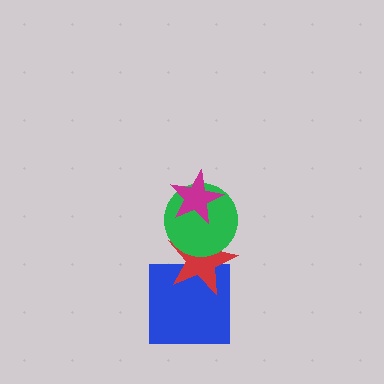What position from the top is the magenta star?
The magenta star is 1st from the top.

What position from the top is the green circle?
The green circle is 2nd from the top.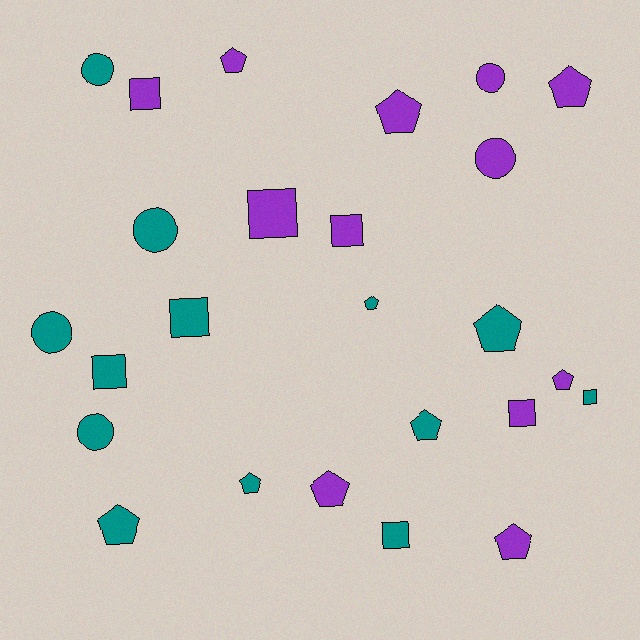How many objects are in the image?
There are 25 objects.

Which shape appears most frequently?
Pentagon, with 11 objects.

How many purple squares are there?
There are 4 purple squares.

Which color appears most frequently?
Teal, with 13 objects.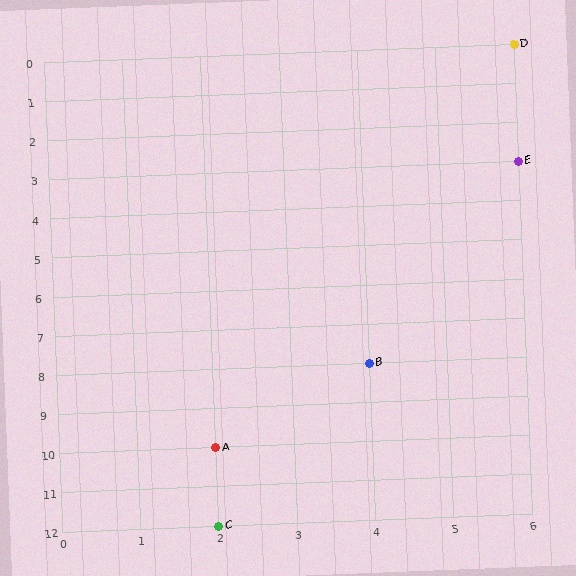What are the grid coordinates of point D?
Point D is at grid coordinates (6, 0).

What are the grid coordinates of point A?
Point A is at grid coordinates (2, 10).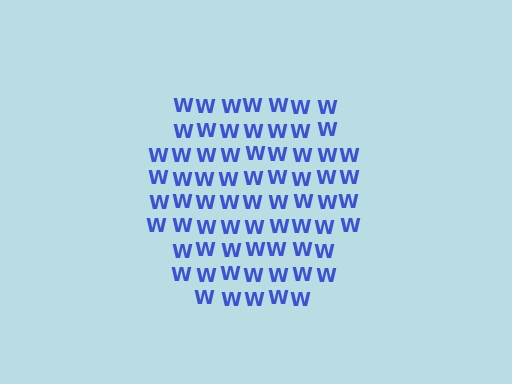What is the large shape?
The large shape is a hexagon.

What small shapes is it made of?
It is made of small letter W's.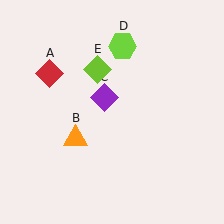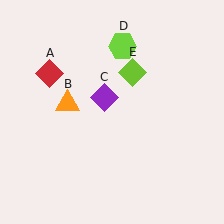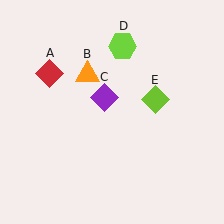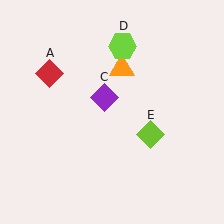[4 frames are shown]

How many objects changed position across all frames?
2 objects changed position: orange triangle (object B), lime diamond (object E).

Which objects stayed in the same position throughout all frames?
Red diamond (object A) and purple diamond (object C) and lime hexagon (object D) remained stationary.